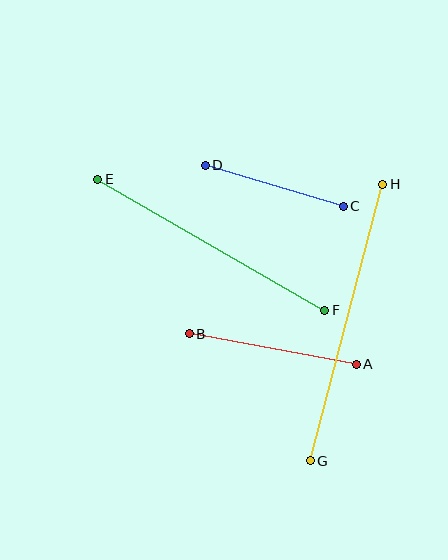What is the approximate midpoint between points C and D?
The midpoint is at approximately (274, 186) pixels.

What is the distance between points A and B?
The distance is approximately 170 pixels.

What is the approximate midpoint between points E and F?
The midpoint is at approximately (211, 245) pixels.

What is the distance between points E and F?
The distance is approximately 262 pixels.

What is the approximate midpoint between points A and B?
The midpoint is at approximately (273, 349) pixels.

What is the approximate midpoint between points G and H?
The midpoint is at approximately (347, 323) pixels.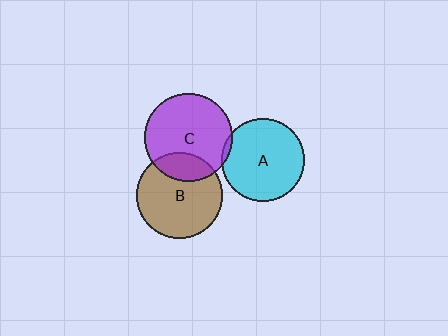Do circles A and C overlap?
Yes.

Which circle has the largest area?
Circle C (purple).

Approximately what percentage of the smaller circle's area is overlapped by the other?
Approximately 5%.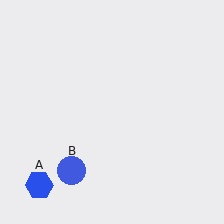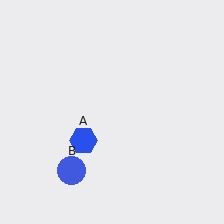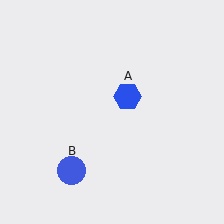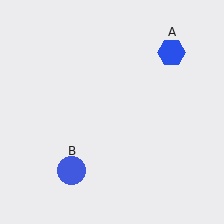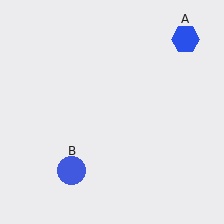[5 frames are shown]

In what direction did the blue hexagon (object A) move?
The blue hexagon (object A) moved up and to the right.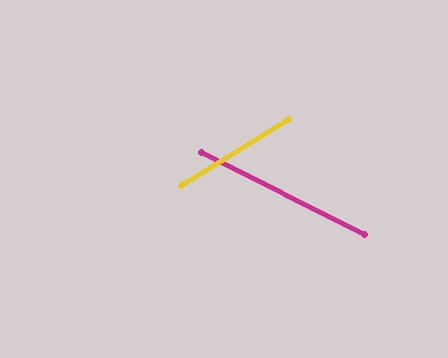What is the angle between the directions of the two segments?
Approximately 58 degrees.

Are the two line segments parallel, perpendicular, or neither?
Neither parallel nor perpendicular — they differ by about 58°.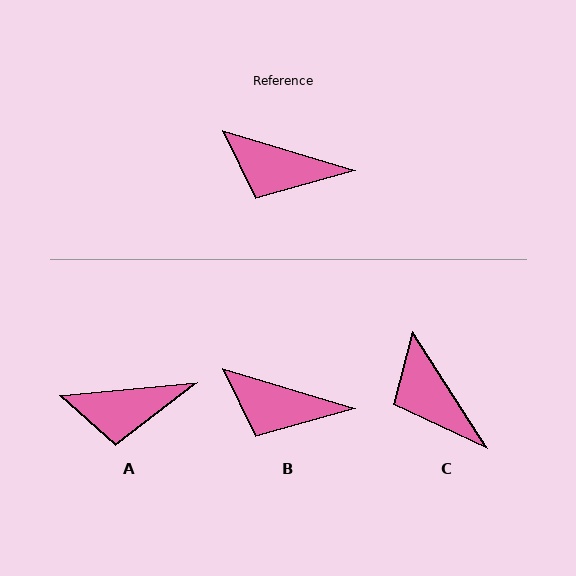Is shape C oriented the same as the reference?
No, it is off by about 41 degrees.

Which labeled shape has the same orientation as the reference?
B.